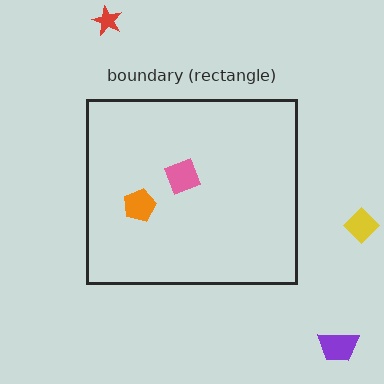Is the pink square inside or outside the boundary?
Inside.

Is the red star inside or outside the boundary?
Outside.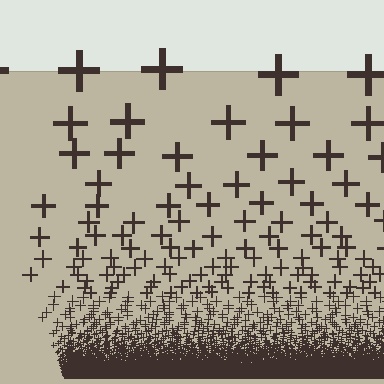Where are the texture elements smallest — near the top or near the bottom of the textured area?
Near the bottom.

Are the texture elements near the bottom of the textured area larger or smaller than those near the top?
Smaller. The gradient is inverted — elements near the bottom are smaller and denser.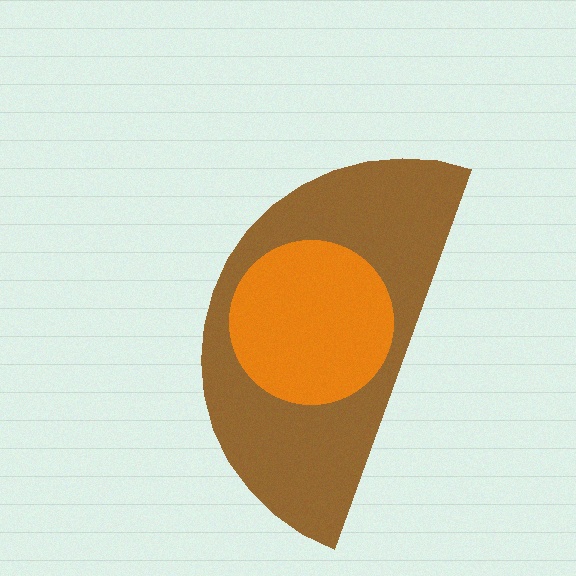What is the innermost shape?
The orange circle.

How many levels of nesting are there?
2.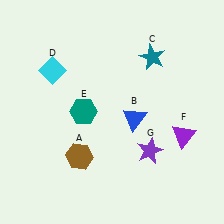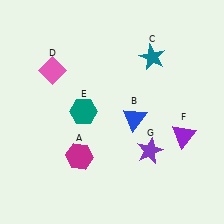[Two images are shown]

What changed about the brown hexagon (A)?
In Image 1, A is brown. In Image 2, it changed to magenta.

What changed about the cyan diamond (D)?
In Image 1, D is cyan. In Image 2, it changed to pink.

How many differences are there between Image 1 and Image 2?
There are 2 differences between the two images.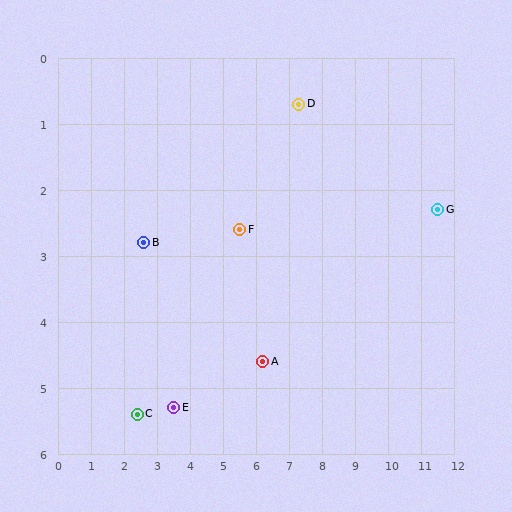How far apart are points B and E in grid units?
Points B and E are about 2.7 grid units apart.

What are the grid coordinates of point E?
Point E is at approximately (3.5, 5.3).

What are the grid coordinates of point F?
Point F is at approximately (5.5, 2.6).